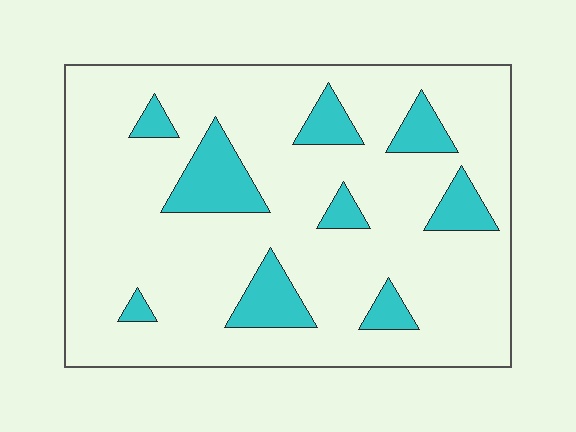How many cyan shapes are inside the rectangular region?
9.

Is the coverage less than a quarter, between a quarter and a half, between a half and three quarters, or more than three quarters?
Less than a quarter.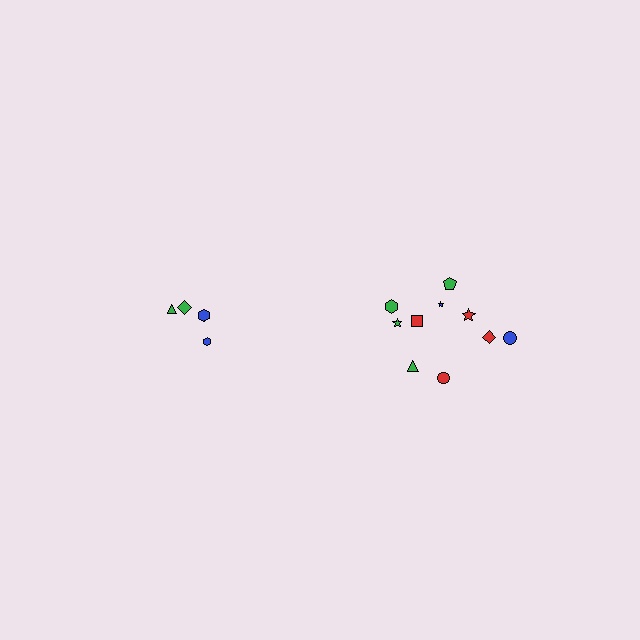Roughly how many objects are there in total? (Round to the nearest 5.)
Roughly 15 objects in total.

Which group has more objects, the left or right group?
The right group.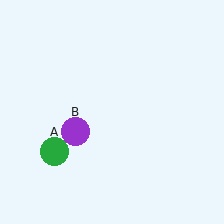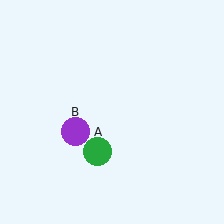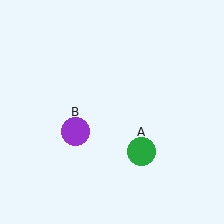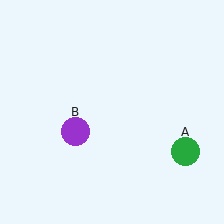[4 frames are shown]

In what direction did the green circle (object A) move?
The green circle (object A) moved right.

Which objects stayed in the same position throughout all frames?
Purple circle (object B) remained stationary.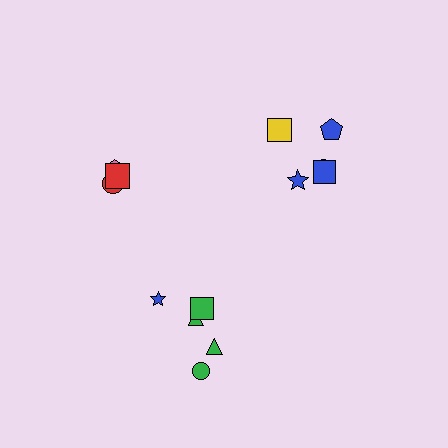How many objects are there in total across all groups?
There are 13 objects.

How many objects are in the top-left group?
There are 3 objects.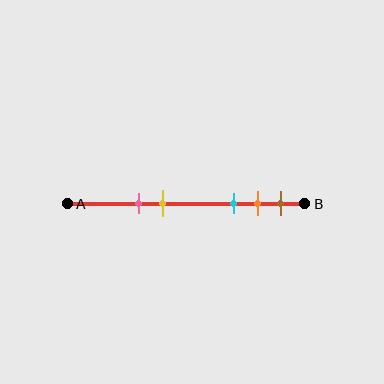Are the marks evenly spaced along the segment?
No, the marks are not evenly spaced.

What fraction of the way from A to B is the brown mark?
The brown mark is approximately 90% (0.9) of the way from A to B.